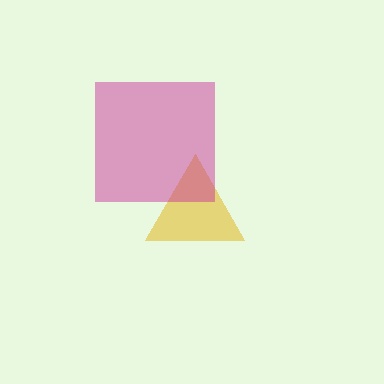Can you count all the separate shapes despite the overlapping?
Yes, there are 2 separate shapes.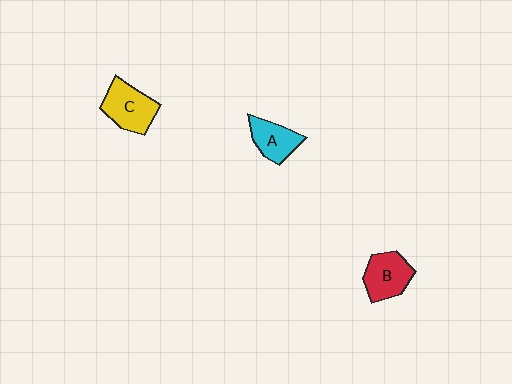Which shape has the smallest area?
Shape A (cyan).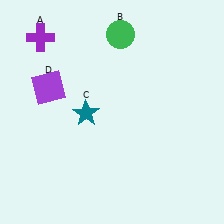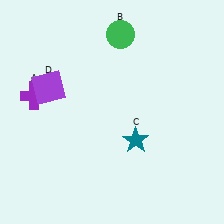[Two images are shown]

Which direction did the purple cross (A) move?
The purple cross (A) moved down.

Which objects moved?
The objects that moved are: the purple cross (A), the teal star (C).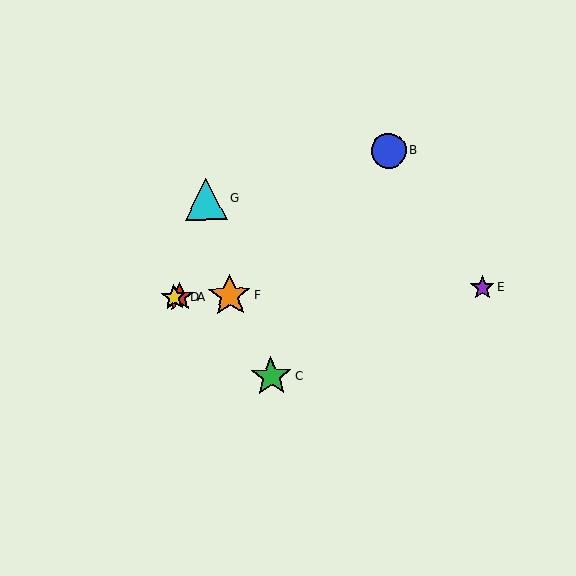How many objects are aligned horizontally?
4 objects (A, D, E, F) are aligned horizontally.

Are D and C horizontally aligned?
No, D is at y≈297 and C is at y≈376.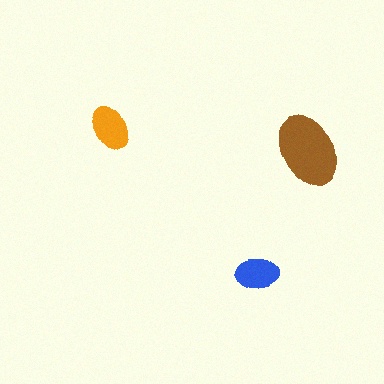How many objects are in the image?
There are 3 objects in the image.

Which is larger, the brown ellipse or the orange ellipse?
The brown one.